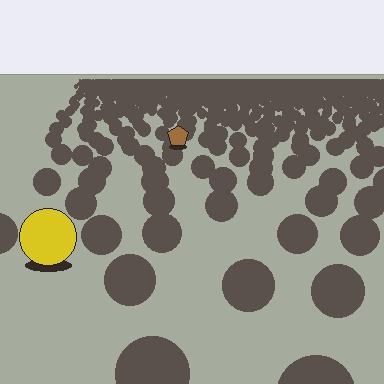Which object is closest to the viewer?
The yellow circle is closest. The texture marks near it are larger and more spread out.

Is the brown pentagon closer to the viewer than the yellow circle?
No. The yellow circle is closer — you can tell from the texture gradient: the ground texture is coarser near it.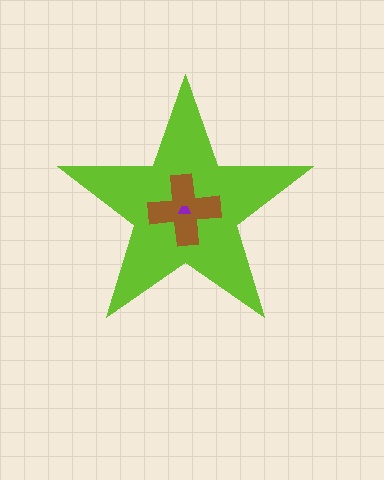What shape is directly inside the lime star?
The brown cross.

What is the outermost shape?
The lime star.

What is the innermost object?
The purple trapezoid.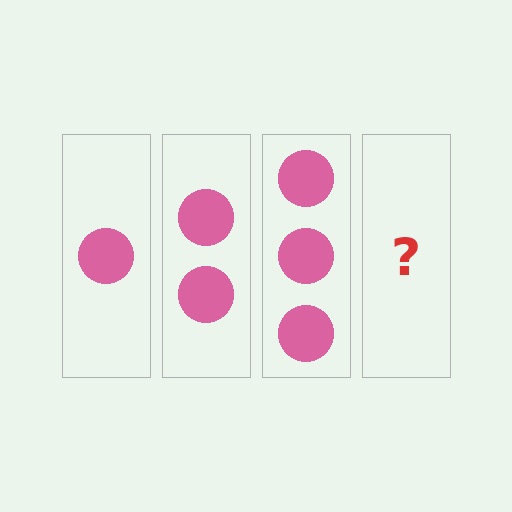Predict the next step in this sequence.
The next step is 4 circles.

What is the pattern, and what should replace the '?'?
The pattern is that each step adds one more circle. The '?' should be 4 circles.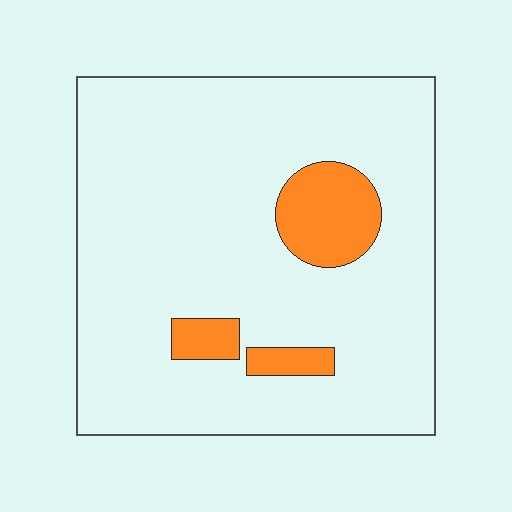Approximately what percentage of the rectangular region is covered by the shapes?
Approximately 10%.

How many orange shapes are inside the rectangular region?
3.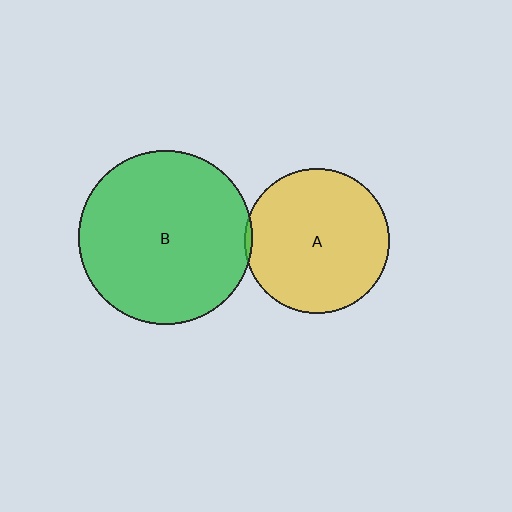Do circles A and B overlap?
Yes.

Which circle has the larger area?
Circle B (green).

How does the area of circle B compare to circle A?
Approximately 1.4 times.